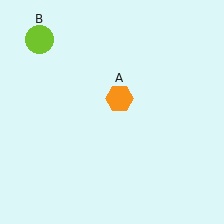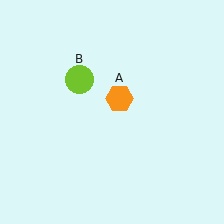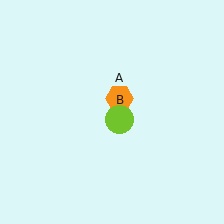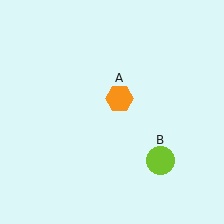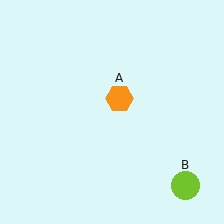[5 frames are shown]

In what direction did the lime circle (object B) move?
The lime circle (object B) moved down and to the right.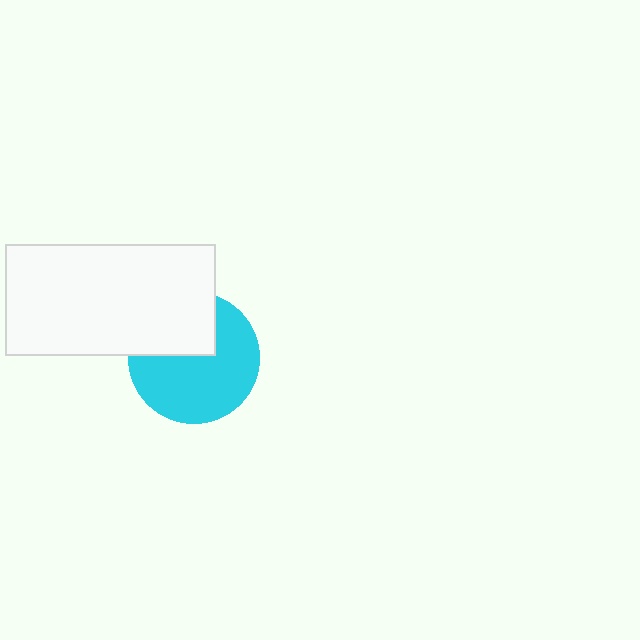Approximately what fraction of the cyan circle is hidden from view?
Roughly 34% of the cyan circle is hidden behind the white rectangle.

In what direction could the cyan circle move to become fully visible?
The cyan circle could move down. That would shift it out from behind the white rectangle entirely.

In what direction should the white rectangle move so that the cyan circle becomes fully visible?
The white rectangle should move up. That is the shortest direction to clear the overlap and leave the cyan circle fully visible.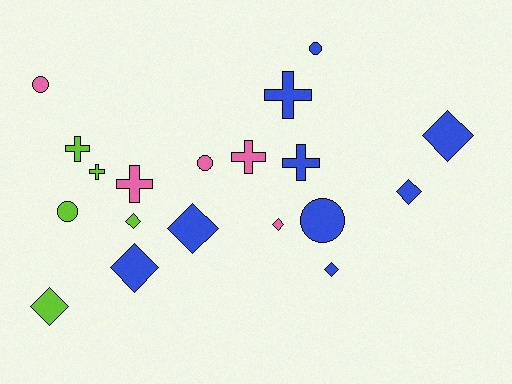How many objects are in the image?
There are 19 objects.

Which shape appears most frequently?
Diamond, with 8 objects.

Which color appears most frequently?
Blue, with 9 objects.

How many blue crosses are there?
There are 2 blue crosses.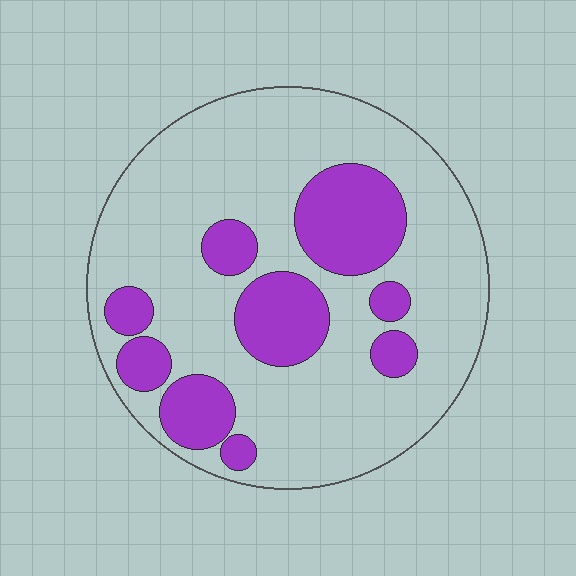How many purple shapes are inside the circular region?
9.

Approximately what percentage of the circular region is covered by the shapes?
Approximately 25%.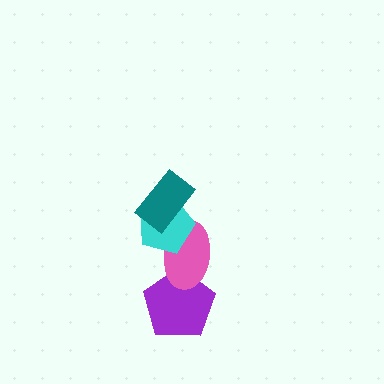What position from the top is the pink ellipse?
The pink ellipse is 3rd from the top.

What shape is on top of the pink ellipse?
The cyan pentagon is on top of the pink ellipse.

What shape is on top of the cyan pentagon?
The teal rectangle is on top of the cyan pentagon.